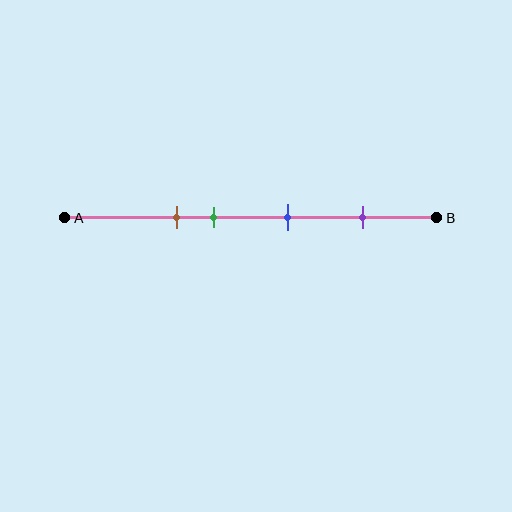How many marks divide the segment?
There are 4 marks dividing the segment.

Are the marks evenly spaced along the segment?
No, the marks are not evenly spaced.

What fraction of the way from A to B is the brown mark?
The brown mark is approximately 30% (0.3) of the way from A to B.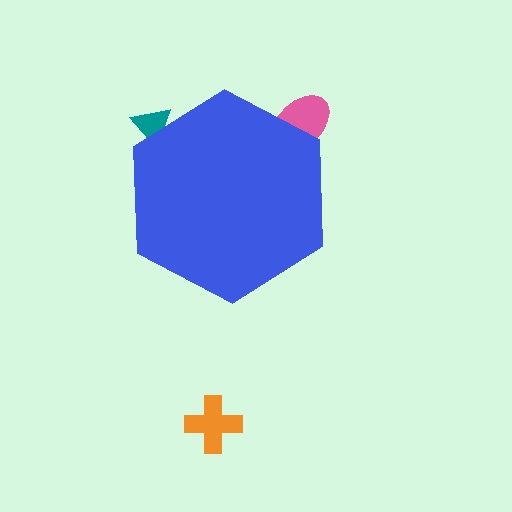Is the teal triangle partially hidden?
Yes, the teal triangle is partially hidden behind the blue hexagon.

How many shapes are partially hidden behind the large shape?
2 shapes are partially hidden.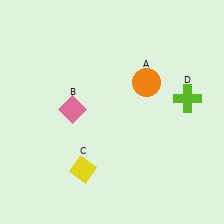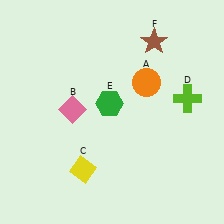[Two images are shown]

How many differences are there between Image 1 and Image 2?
There are 2 differences between the two images.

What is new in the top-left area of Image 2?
A green hexagon (E) was added in the top-left area of Image 2.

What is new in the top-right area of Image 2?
A brown star (F) was added in the top-right area of Image 2.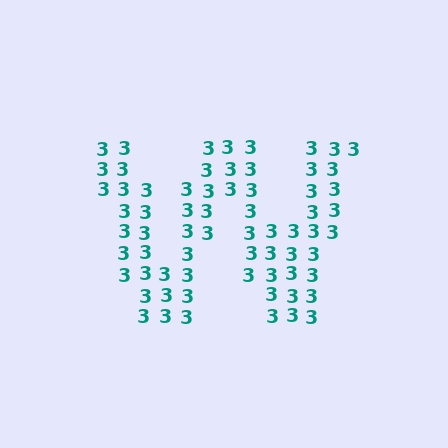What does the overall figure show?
The overall figure shows the letter W.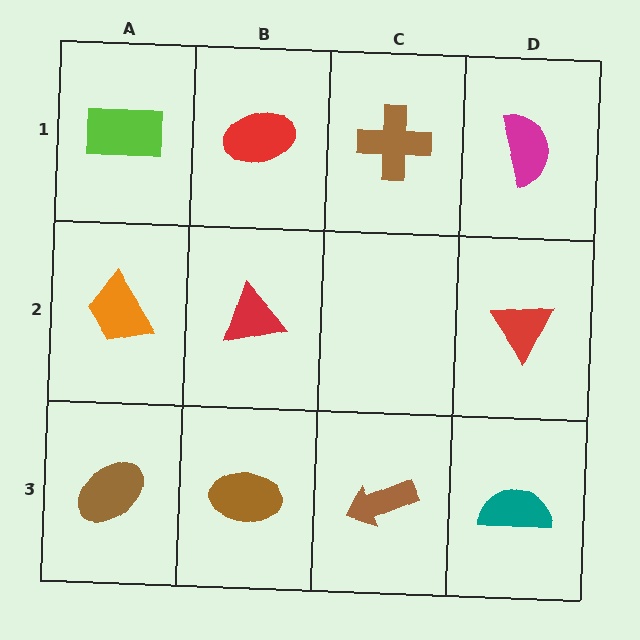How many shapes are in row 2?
3 shapes.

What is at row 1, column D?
A magenta semicircle.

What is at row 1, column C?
A brown cross.